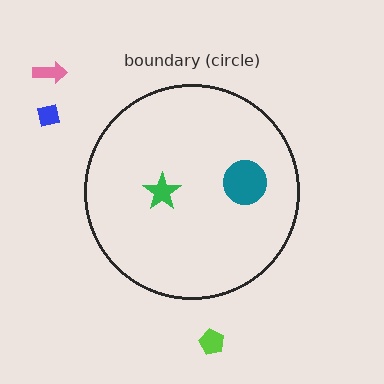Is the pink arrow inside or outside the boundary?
Outside.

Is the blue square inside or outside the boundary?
Outside.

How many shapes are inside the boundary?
2 inside, 3 outside.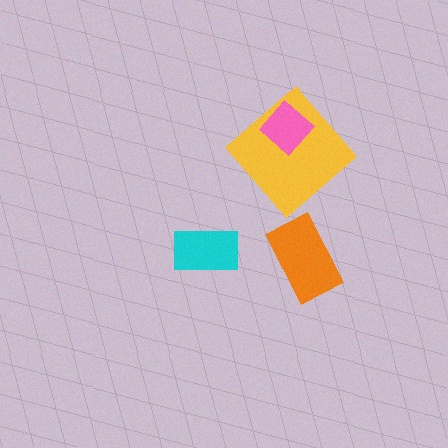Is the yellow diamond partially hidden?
Yes, it is partially covered by another shape.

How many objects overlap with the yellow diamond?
1 object overlaps with the yellow diamond.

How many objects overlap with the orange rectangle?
0 objects overlap with the orange rectangle.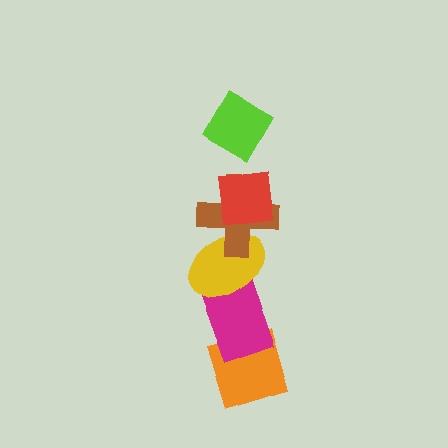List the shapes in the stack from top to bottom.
From top to bottom: the lime diamond, the red square, the brown cross, the yellow ellipse, the magenta rectangle, the orange diamond.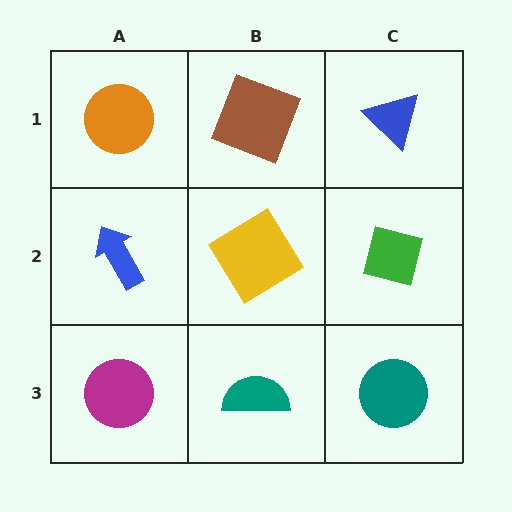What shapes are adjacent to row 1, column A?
A blue arrow (row 2, column A), a brown square (row 1, column B).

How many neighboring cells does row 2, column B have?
4.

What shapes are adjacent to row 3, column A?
A blue arrow (row 2, column A), a teal semicircle (row 3, column B).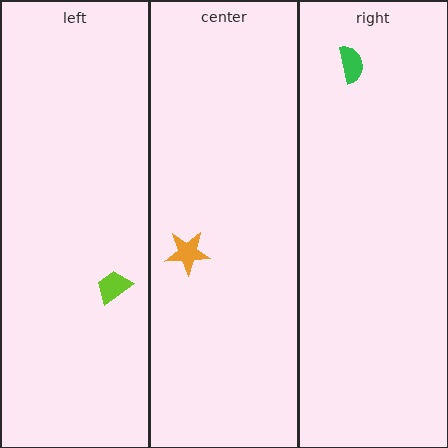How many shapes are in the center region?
1.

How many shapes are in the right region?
1.